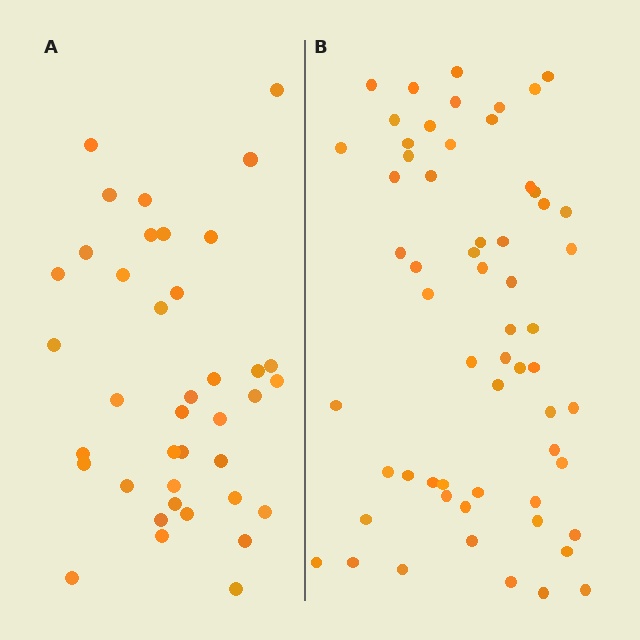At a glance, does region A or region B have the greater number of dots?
Region B (the right region) has more dots.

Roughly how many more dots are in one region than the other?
Region B has approximately 20 more dots than region A.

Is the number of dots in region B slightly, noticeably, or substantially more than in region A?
Region B has substantially more. The ratio is roughly 1.5 to 1.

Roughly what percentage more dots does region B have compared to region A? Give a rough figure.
About 55% more.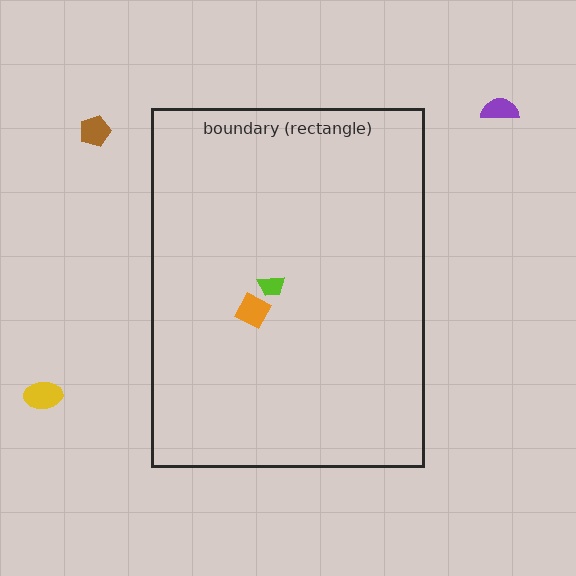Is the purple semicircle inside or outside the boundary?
Outside.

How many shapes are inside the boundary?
2 inside, 3 outside.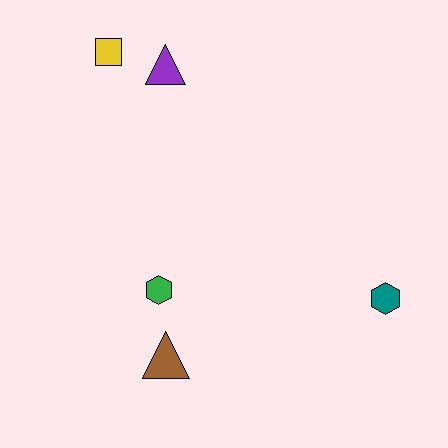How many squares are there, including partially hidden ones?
There is 1 square.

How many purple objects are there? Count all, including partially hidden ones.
There is 1 purple object.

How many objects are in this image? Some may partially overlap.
There are 5 objects.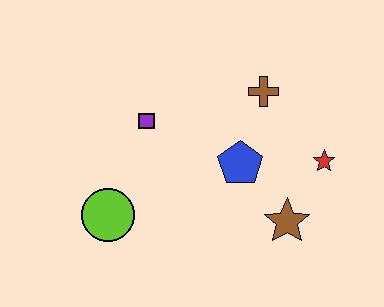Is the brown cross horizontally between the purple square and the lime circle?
No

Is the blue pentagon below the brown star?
No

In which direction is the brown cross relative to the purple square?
The brown cross is to the right of the purple square.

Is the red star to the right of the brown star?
Yes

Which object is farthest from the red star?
The lime circle is farthest from the red star.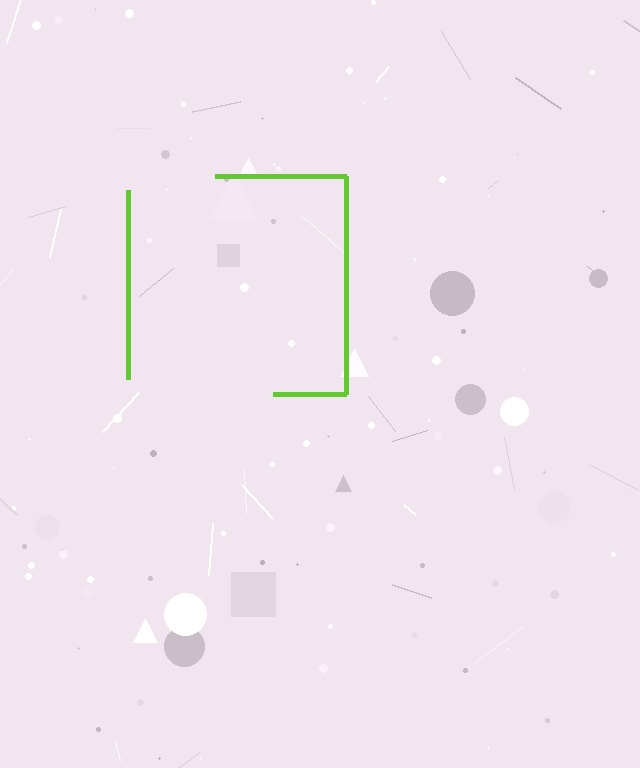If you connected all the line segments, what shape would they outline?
They would outline a square.